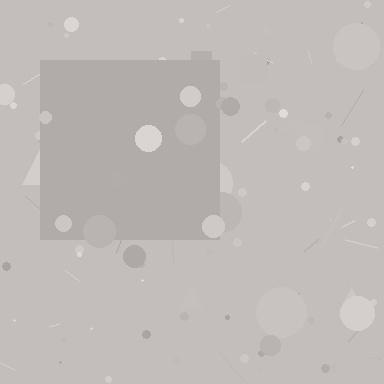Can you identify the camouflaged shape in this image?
The camouflaged shape is a square.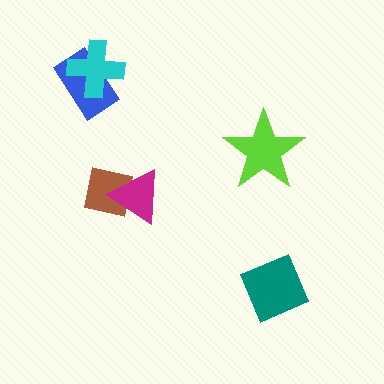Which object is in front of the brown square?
The magenta triangle is in front of the brown square.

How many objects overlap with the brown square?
1 object overlaps with the brown square.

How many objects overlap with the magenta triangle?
1 object overlaps with the magenta triangle.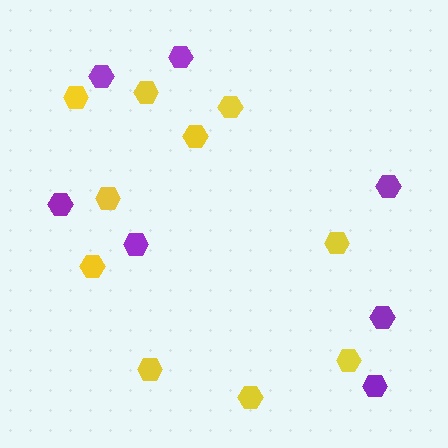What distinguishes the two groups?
There are 2 groups: one group of yellow hexagons (10) and one group of purple hexagons (7).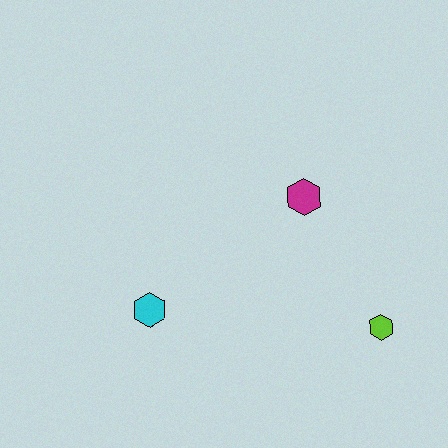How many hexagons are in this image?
There are 3 hexagons.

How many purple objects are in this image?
There are no purple objects.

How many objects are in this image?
There are 3 objects.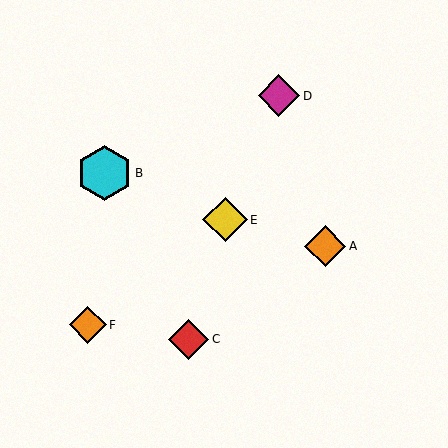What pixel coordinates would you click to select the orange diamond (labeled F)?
Click at (88, 325) to select the orange diamond F.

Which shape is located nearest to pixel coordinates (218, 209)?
The yellow diamond (labeled E) at (225, 220) is nearest to that location.